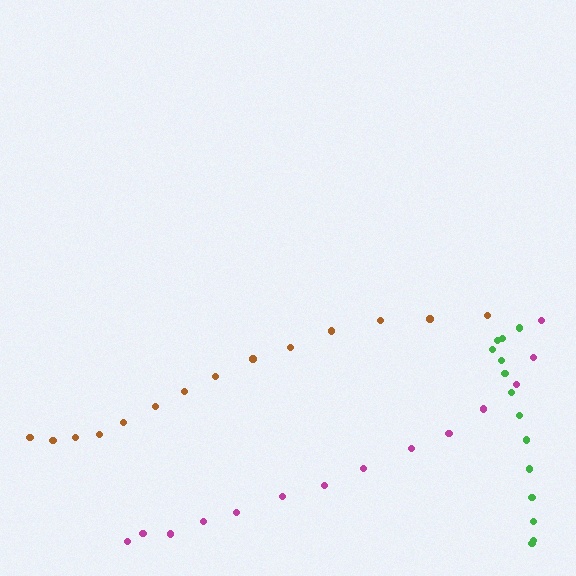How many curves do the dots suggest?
There are 3 distinct paths.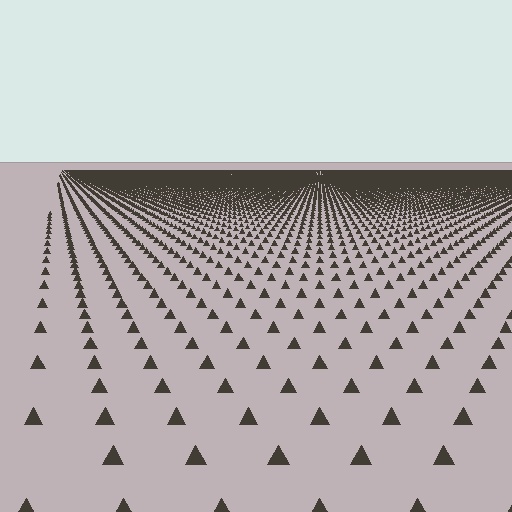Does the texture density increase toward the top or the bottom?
Density increases toward the top.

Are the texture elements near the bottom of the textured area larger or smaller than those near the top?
Larger. Near the bottom, elements are closer to the viewer and appear at a bigger on-screen size.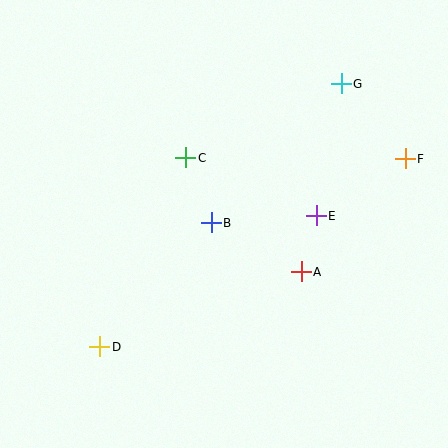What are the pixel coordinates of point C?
Point C is at (186, 158).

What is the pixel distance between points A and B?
The distance between A and B is 103 pixels.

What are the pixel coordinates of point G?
Point G is at (341, 84).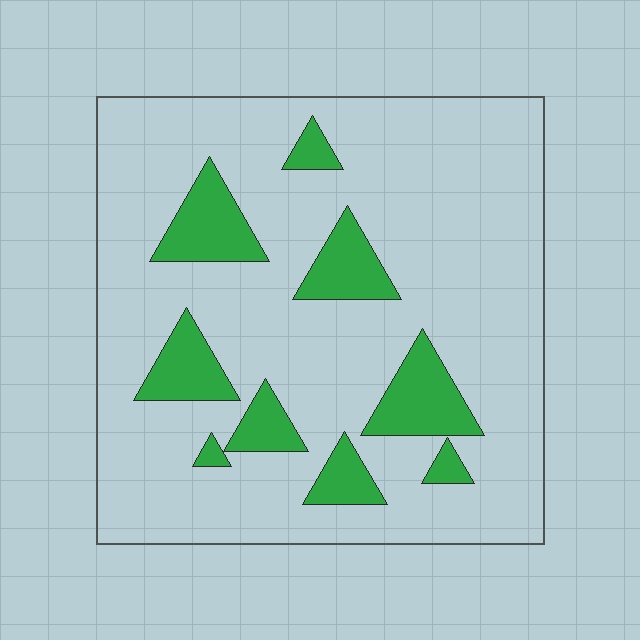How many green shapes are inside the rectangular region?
9.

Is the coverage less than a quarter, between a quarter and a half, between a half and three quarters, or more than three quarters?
Less than a quarter.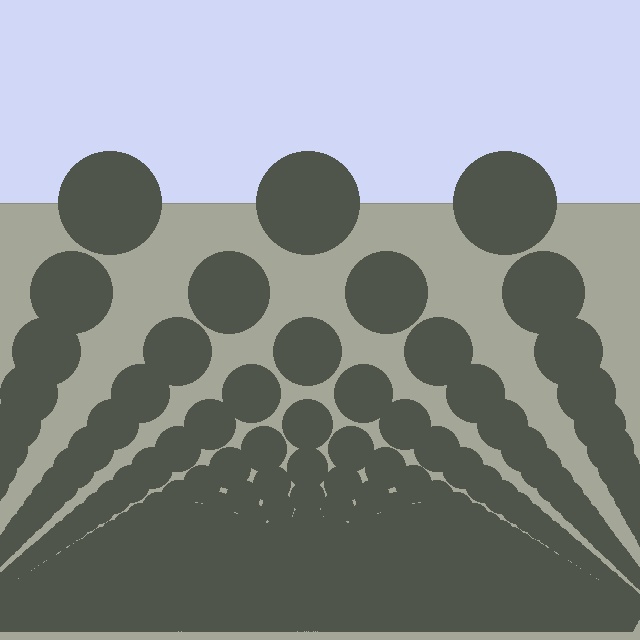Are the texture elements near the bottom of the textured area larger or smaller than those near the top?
Smaller. The gradient is inverted — elements near the bottom are smaller and denser.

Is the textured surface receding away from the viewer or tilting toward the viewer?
The surface appears to tilt toward the viewer. Texture elements get larger and sparser toward the top.